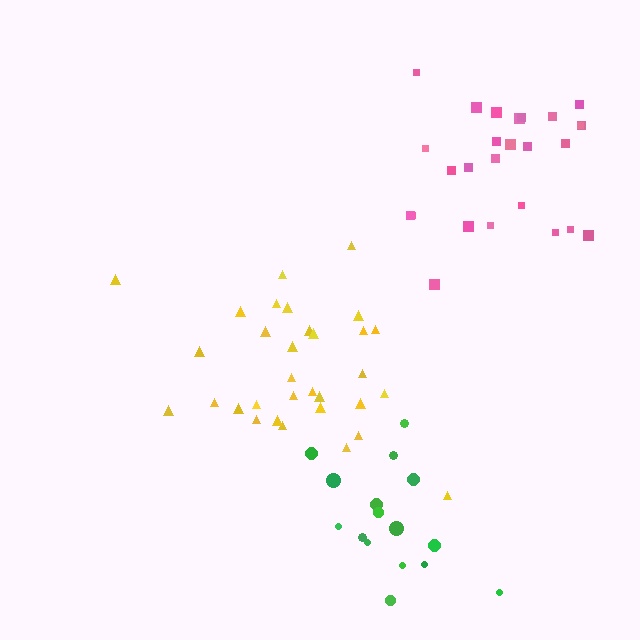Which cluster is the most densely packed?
Yellow.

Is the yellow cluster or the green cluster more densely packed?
Yellow.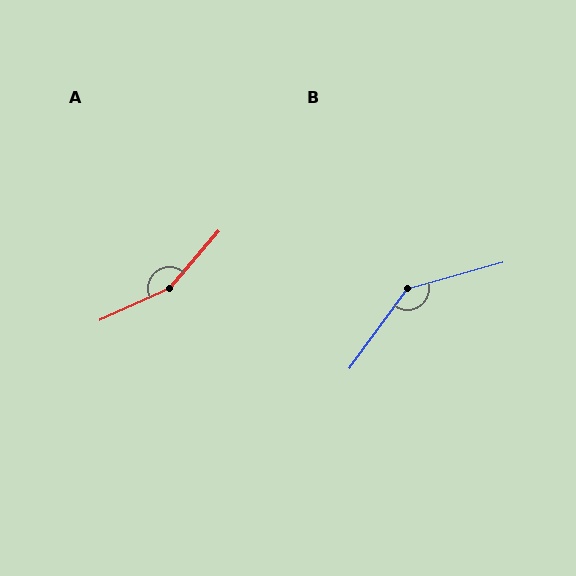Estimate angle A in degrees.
Approximately 155 degrees.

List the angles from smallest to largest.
B (141°), A (155°).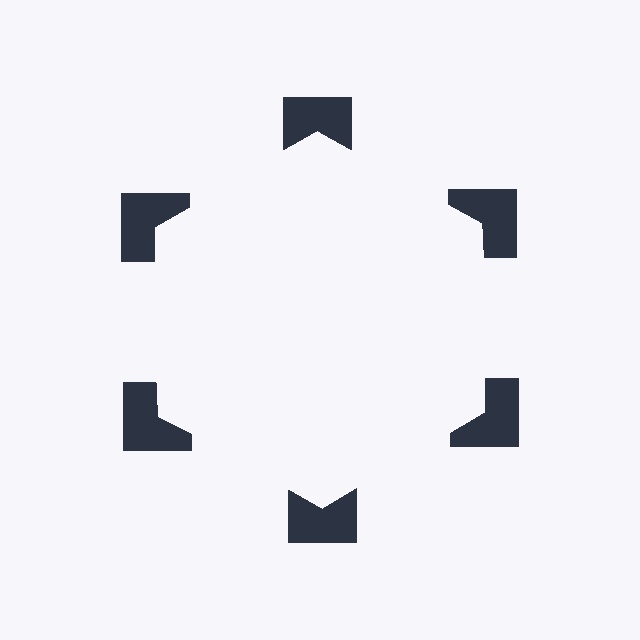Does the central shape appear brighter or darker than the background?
It typically appears slightly brighter than the background, even though no actual brightness change is drawn.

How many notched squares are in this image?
There are 6 — one at each vertex of the illusory hexagon.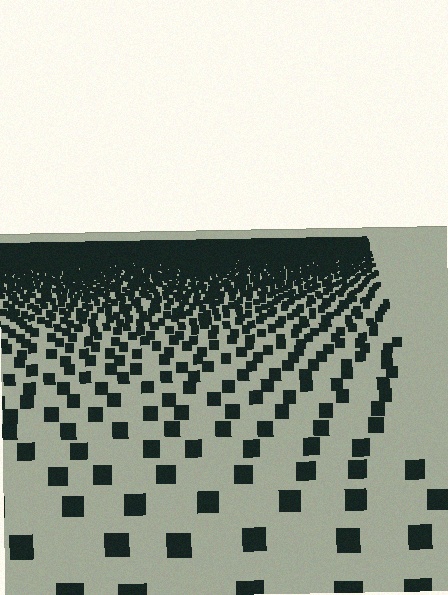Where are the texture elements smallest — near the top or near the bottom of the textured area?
Near the top.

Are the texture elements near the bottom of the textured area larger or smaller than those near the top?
Larger. Near the bottom, elements are closer to the viewer and appear at a bigger on-screen size.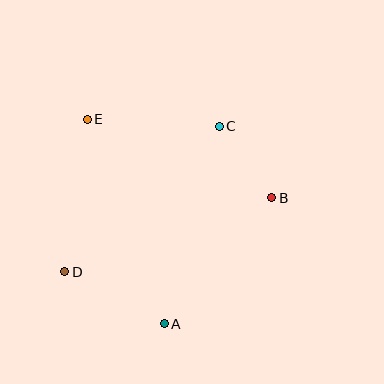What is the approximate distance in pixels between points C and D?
The distance between C and D is approximately 212 pixels.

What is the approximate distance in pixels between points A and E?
The distance between A and E is approximately 219 pixels.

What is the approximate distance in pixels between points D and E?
The distance between D and E is approximately 154 pixels.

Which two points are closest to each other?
Points B and C are closest to each other.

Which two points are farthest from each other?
Points B and D are farthest from each other.